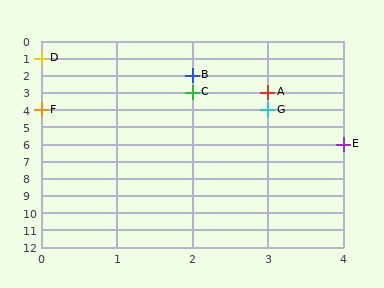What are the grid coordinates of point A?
Point A is at grid coordinates (3, 3).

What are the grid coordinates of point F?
Point F is at grid coordinates (0, 4).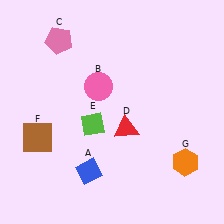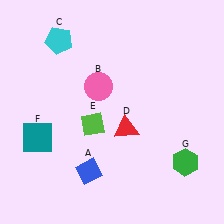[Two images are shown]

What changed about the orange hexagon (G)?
In Image 1, G is orange. In Image 2, it changed to green.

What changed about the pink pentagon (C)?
In Image 1, C is pink. In Image 2, it changed to cyan.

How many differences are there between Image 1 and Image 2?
There are 3 differences between the two images.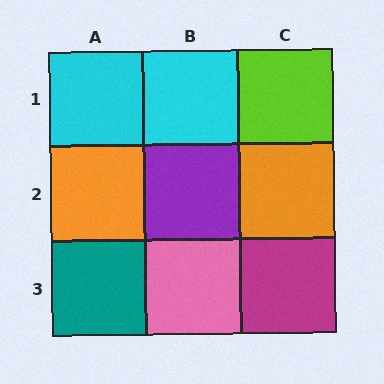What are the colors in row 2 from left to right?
Orange, purple, orange.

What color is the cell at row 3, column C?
Magenta.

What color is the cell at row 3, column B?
Pink.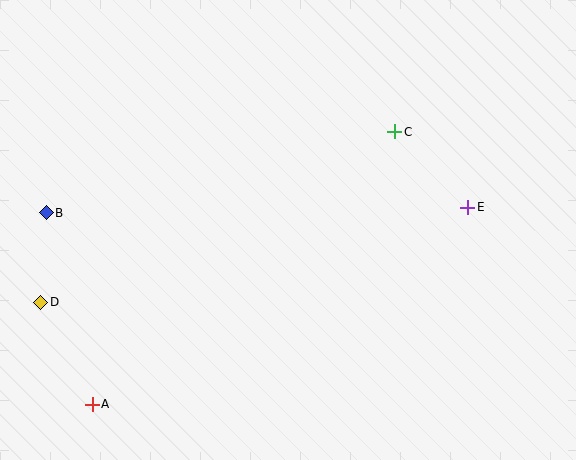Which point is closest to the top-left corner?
Point B is closest to the top-left corner.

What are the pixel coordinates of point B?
Point B is at (46, 213).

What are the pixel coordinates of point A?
Point A is at (92, 404).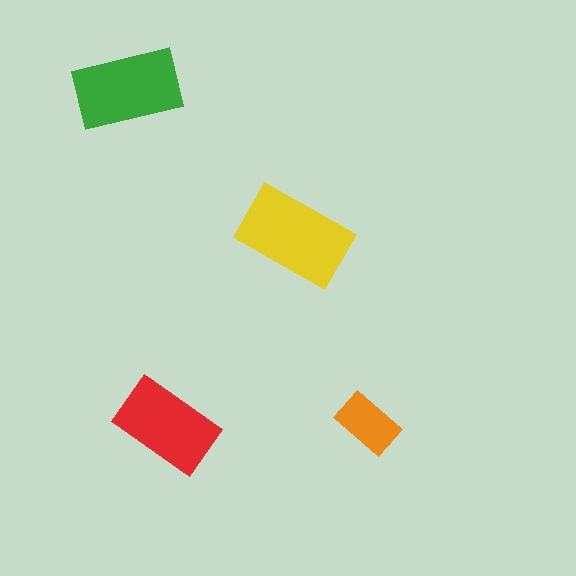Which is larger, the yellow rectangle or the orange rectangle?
The yellow one.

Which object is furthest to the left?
The green rectangle is leftmost.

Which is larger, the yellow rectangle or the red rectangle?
The yellow one.